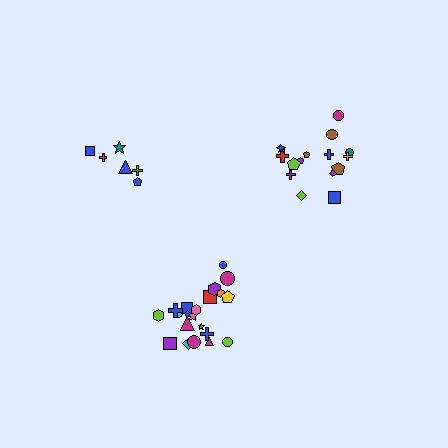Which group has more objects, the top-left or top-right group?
The top-right group.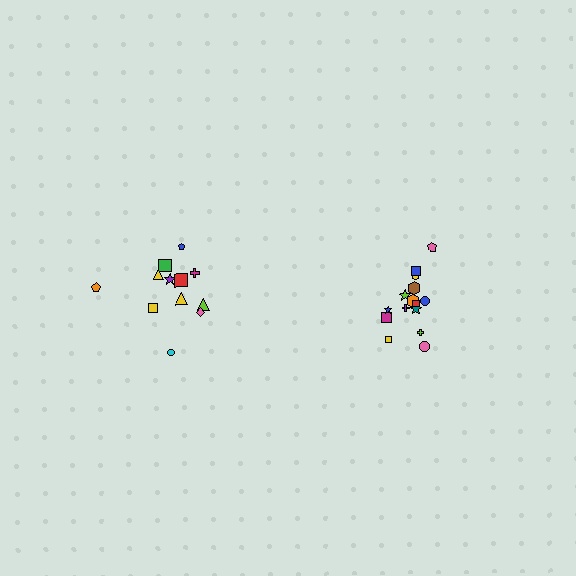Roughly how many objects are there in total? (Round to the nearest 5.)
Roughly 25 objects in total.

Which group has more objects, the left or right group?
The right group.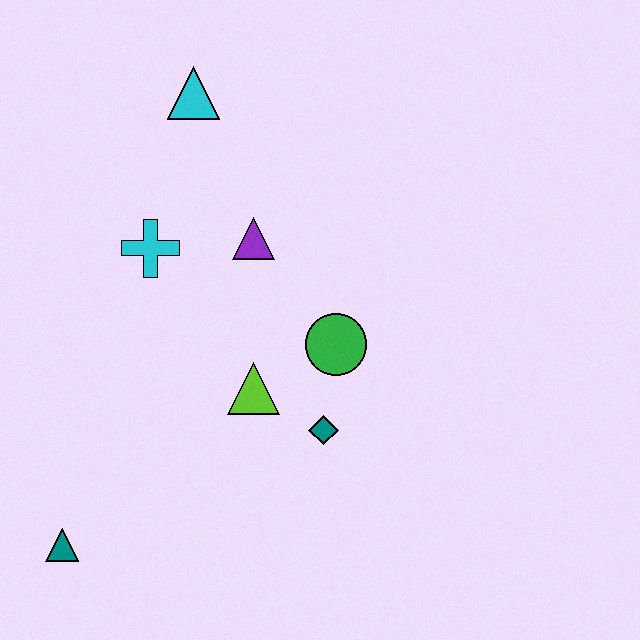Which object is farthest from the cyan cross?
The teal triangle is farthest from the cyan cross.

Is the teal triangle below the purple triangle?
Yes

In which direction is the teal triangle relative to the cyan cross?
The teal triangle is below the cyan cross.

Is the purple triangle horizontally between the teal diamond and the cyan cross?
Yes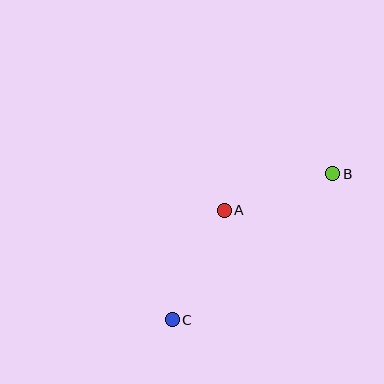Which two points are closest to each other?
Points A and B are closest to each other.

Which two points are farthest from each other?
Points B and C are farthest from each other.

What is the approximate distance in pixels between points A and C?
The distance between A and C is approximately 121 pixels.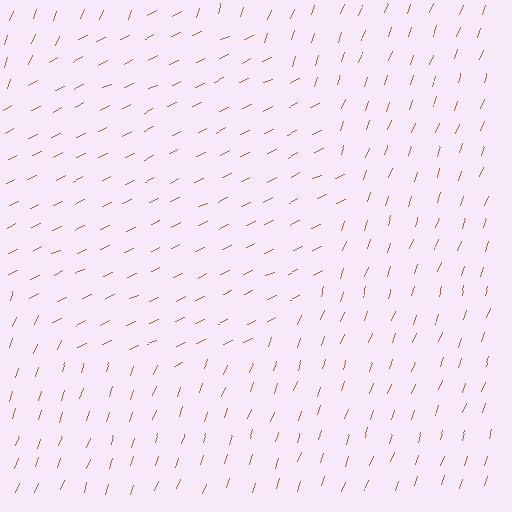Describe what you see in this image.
The image is filled with small brown line segments. A circle region in the image has lines oriented differently from the surrounding lines, creating a visible texture boundary.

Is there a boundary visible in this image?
Yes, there is a texture boundary formed by a change in line orientation.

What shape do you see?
I see a circle.